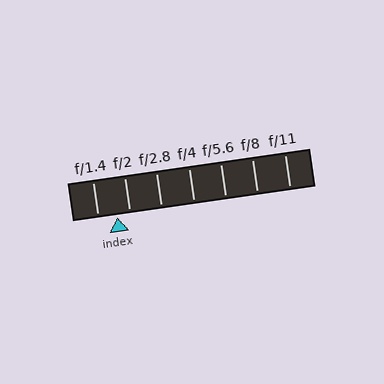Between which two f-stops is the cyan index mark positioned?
The index mark is between f/1.4 and f/2.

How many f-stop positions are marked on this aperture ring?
There are 7 f-stop positions marked.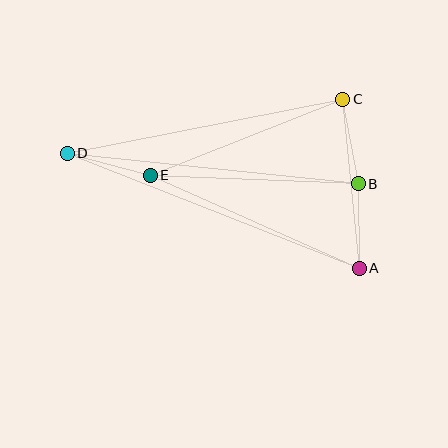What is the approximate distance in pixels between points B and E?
The distance between B and E is approximately 208 pixels.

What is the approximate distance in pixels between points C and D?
The distance between C and D is approximately 281 pixels.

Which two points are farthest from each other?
Points A and D are farthest from each other.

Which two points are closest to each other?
Points A and B are closest to each other.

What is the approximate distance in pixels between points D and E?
The distance between D and E is approximately 86 pixels.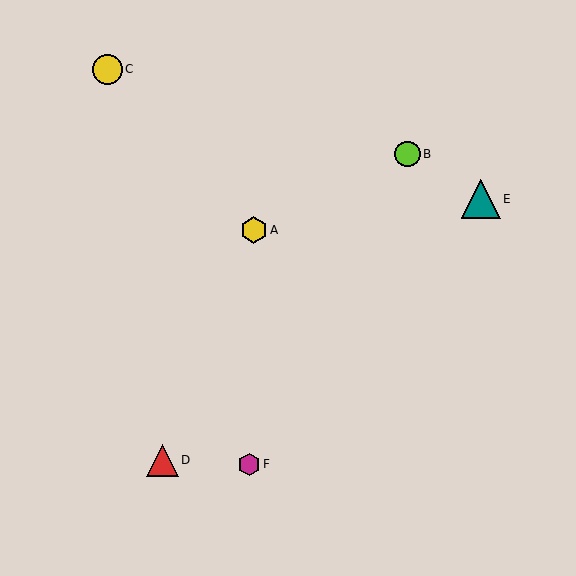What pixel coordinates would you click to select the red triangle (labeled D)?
Click at (162, 460) to select the red triangle D.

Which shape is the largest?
The teal triangle (labeled E) is the largest.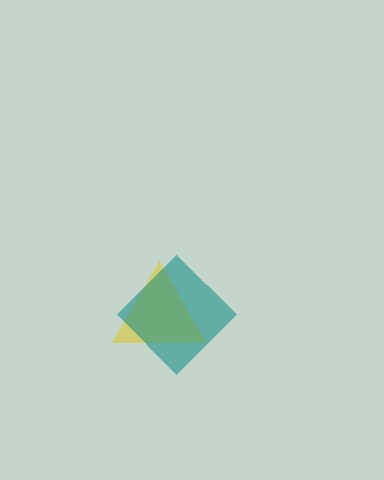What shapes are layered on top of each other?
The layered shapes are: a yellow triangle, a teal diamond.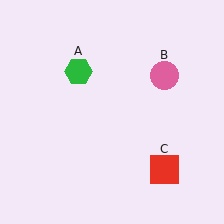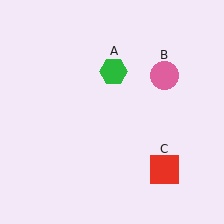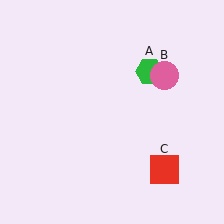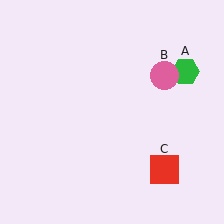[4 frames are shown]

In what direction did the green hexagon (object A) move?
The green hexagon (object A) moved right.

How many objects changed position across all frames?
1 object changed position: green hexagon (object A).